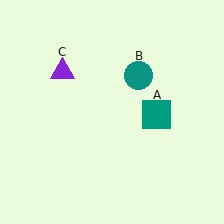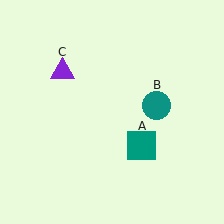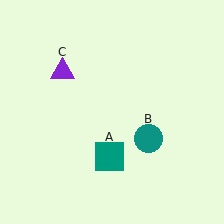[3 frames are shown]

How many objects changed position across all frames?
2 objects changed position: teal square (object A), teal circle (object B).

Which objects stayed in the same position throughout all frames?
Purple triangle (object C) remained stationary.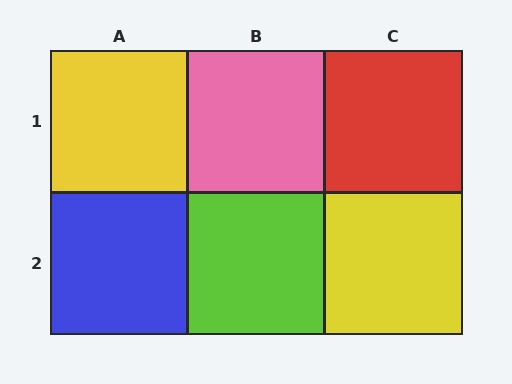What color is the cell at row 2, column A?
Blue.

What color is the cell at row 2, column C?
Yellow.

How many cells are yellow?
2 cells are yellow.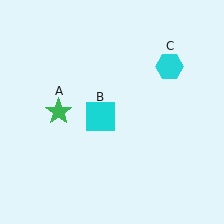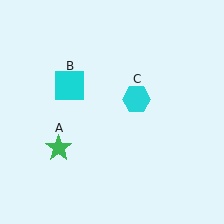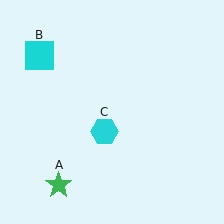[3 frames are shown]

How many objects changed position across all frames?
3 objects changed position: green star (object A), cyan square (object B), cyan hexagon (object C).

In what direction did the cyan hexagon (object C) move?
The cyan hexagon (object C) moved down and to the left.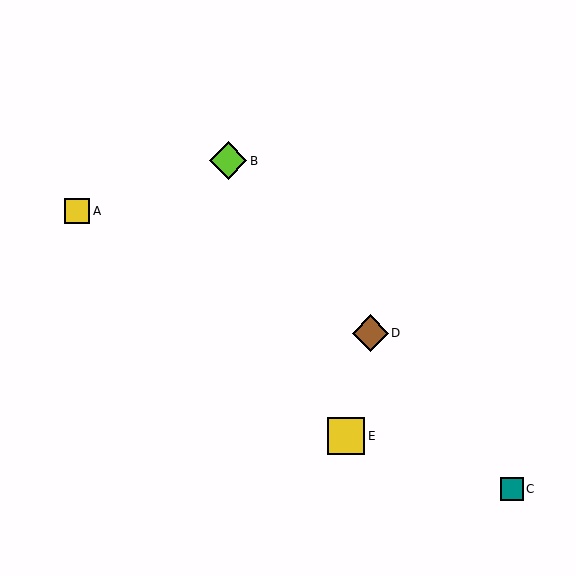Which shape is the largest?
The lime diamond (labeled B) is the largest.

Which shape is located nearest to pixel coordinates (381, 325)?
The brown diamond (labeled D) at (370, 333) is nearest to that location.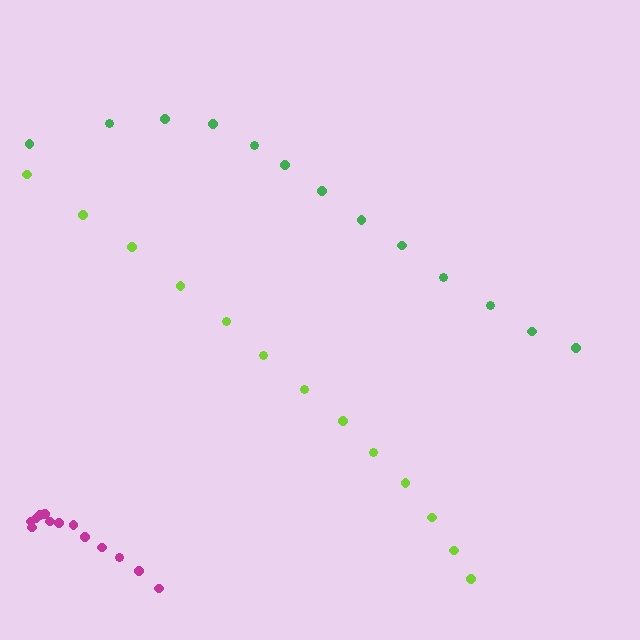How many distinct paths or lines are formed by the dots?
There are 3 distinct paths.